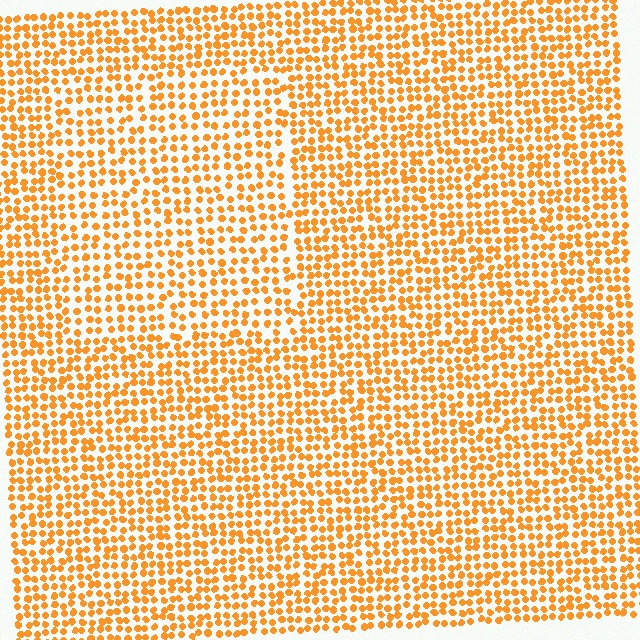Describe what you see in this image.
The image contains small orange elements arranged at two different densities. A rectangle-shaped region is visible where the elements are less densely packed than the surrounding area.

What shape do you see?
I see a rectangle.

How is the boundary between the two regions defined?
The boundary is defined by a change in element density (approximately 1.3x ratio). All elements are the same color, size, and shape.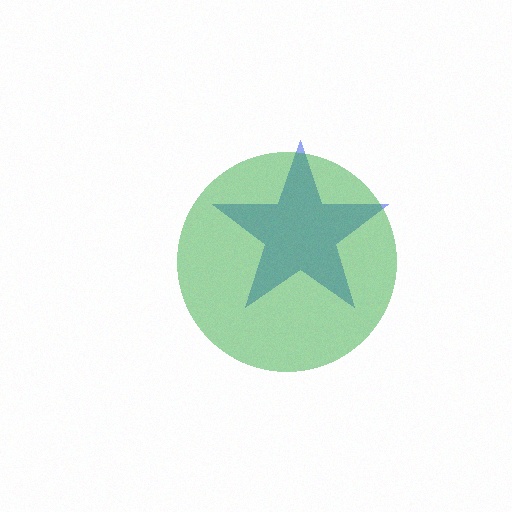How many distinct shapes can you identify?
There are 2 distinct shapes: a blue star, a green circle.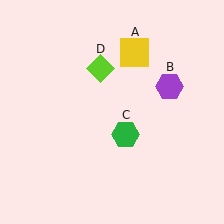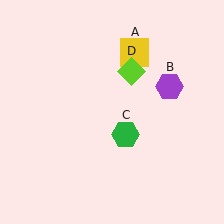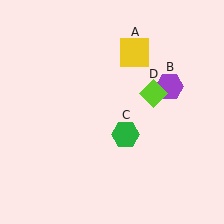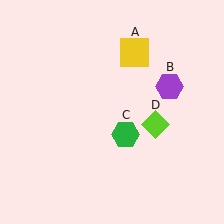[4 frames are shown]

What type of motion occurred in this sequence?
The lime diamond (object D) rotated clockwise around the center of the scene.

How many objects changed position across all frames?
1 object changed position: lime diamond (object D).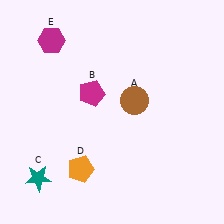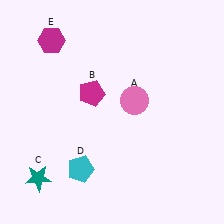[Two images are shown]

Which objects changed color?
A changed from brown to pink. D changed from orange to cyan.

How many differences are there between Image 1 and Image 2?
There are 2 differences between the two images.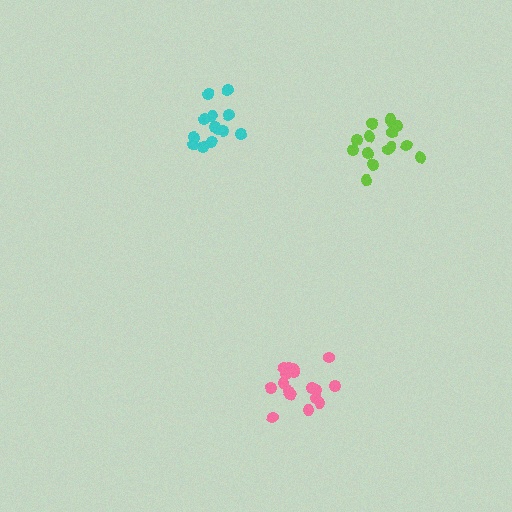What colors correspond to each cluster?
The clusters are colored: pink, cyan, lime.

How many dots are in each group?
Group 1: 17 dots, Group 2: 13 dots, Group 3: 15 dots (45 total).